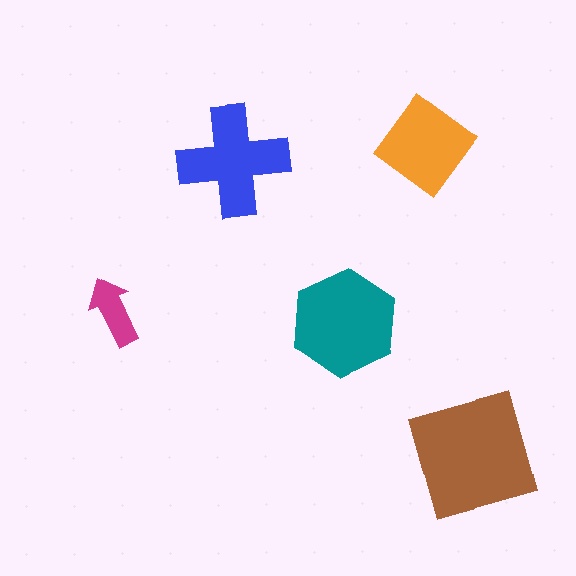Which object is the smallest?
The magenta arrow.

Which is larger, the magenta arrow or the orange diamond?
The orange diamond.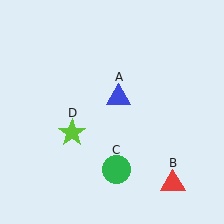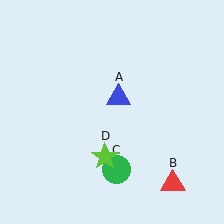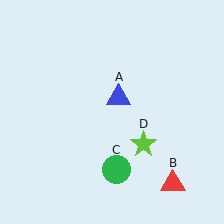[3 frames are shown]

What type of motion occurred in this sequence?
The lime star (object D) rotated counterclockwise around the center of the scene.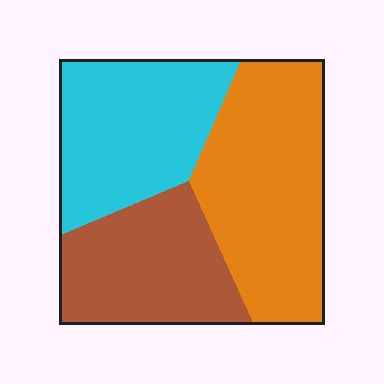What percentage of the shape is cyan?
Cyan covers around 30% of the shape.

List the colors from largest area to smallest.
From largest to smallest: orange, cyan, brown.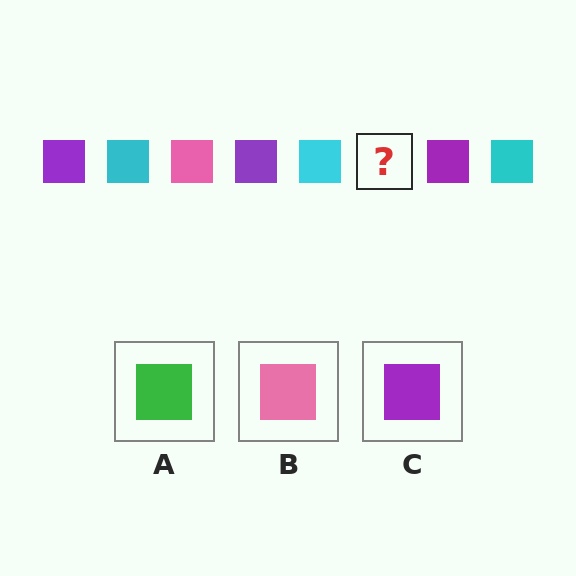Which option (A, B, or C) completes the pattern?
B.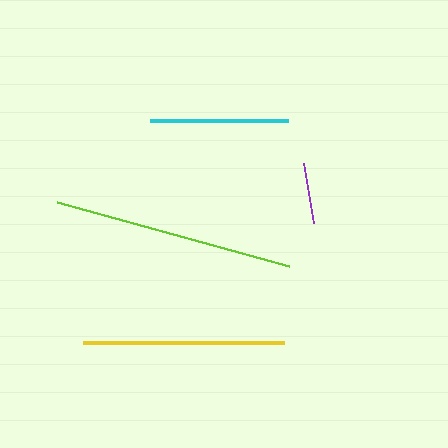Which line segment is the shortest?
The purple line is the shortest at approximately 61 pixels.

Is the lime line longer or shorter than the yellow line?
The lime line is longer than the yellow line.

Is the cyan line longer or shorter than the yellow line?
The yellow line is longer than the cyan line.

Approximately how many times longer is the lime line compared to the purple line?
The lime line is approximately 4.0 times the length of the purple line.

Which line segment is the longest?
The lime line is the longest at approximately 240 pixels.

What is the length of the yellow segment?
The yellow segment is approximately 200 pixels long.